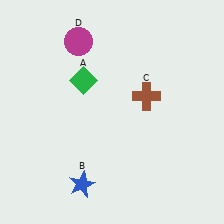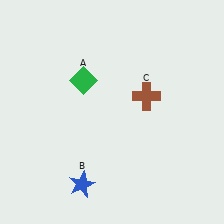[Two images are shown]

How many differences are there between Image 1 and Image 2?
There is 1 difference between the two images.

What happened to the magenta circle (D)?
The magenta circle (D) was removed in Image 2. It was in the top-left area of Image 1.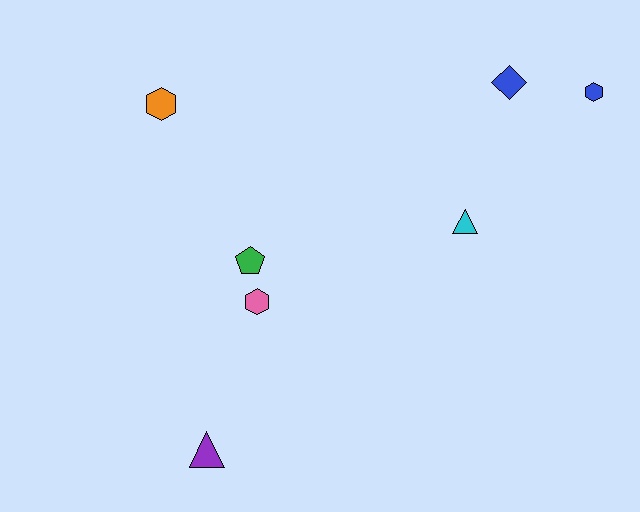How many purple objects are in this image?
There is 1 purple object.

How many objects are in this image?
There are 7 objects.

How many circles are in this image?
There are no circles.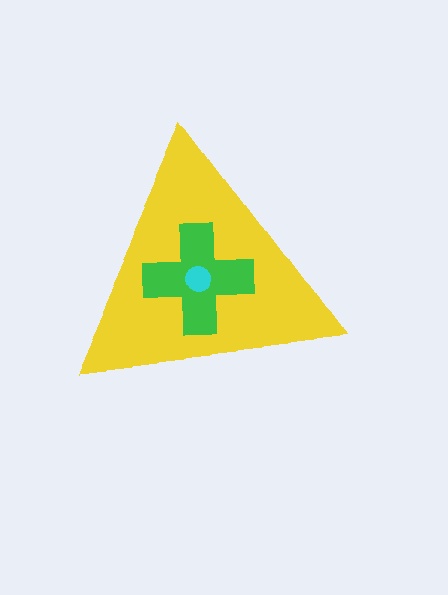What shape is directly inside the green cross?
The cyan circle.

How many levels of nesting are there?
3.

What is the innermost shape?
The cyan circle.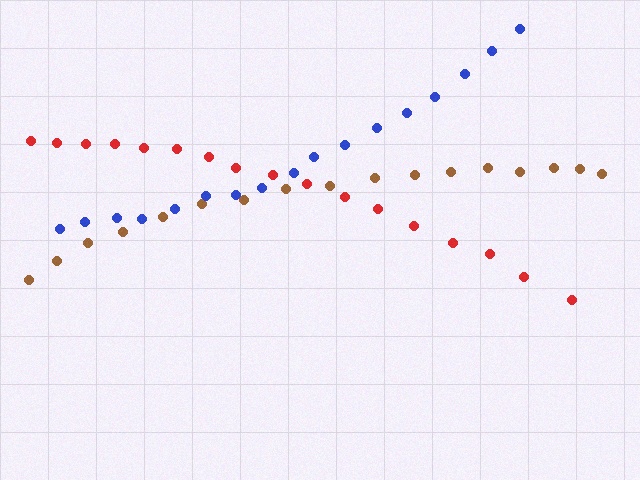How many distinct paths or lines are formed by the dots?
There are 3 distinct paths.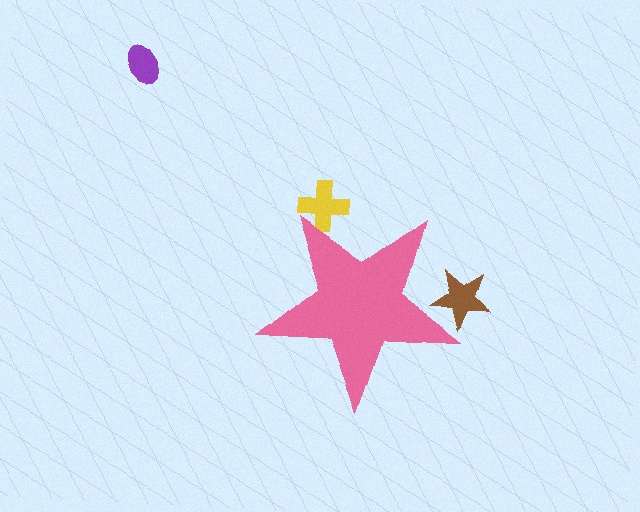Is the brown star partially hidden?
Yes, the brown star is partially hidden behind the pink star.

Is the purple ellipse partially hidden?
No, the purple ellipse is fully visible.